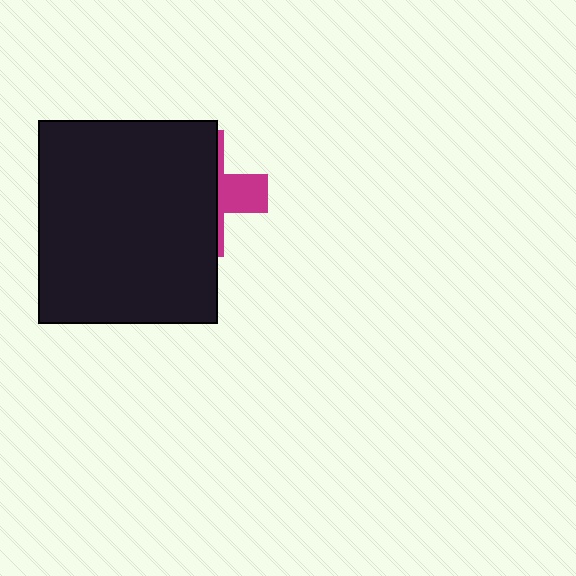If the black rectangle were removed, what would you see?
You would see the complete magenta cross.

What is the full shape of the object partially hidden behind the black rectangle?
The partially hidden object is a magenta cross.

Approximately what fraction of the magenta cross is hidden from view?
Roughly 70% of the magenta cross is hidden behind the black rectangle.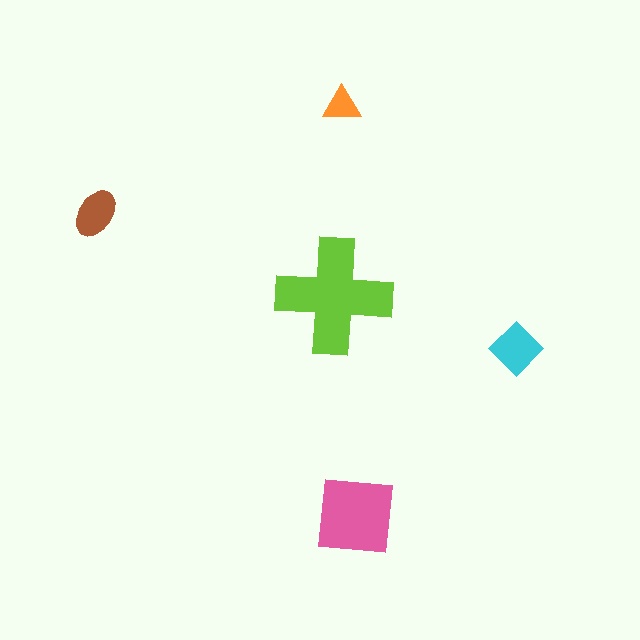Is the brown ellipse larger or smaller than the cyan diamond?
Smaller.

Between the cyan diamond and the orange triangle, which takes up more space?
The cyan diamond.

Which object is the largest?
The lime cross.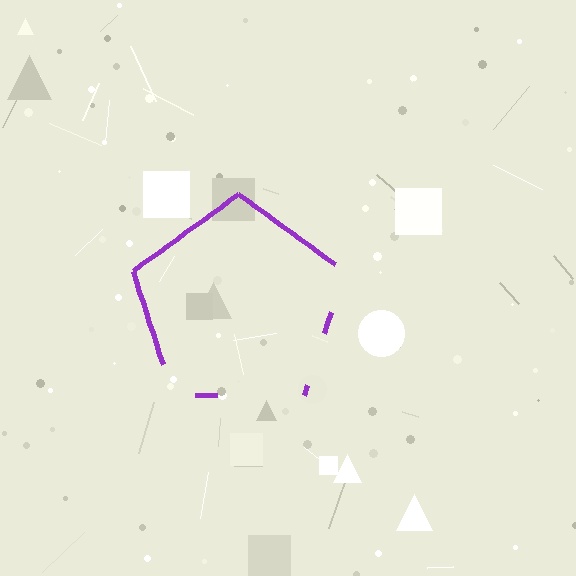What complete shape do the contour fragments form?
The contour fragments form a pentagon.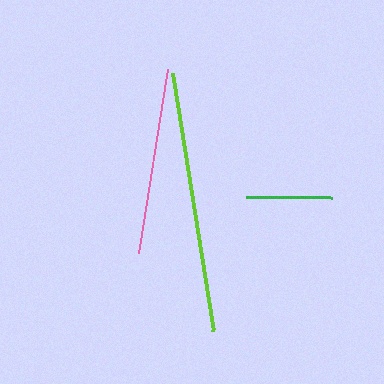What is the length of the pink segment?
The pink segment is approximately 186 pixels long.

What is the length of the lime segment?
The lime segment is approximately 261 pixels long.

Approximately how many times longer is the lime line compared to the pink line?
The lime line is approximately 1.4 times the length of the pink line.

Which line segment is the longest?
The lime line is the longest at approximately 261 pixels.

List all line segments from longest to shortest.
From longest to shortest: lime, pink, green.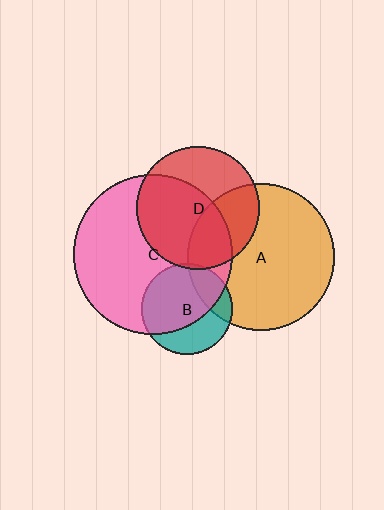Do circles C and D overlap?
Yes.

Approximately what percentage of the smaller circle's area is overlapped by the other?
Approximately 55%.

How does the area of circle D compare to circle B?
Approximately 1.8 times.